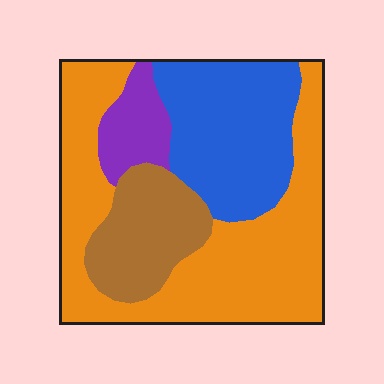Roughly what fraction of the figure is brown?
Brown covers about 15% of the figure.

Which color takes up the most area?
Orange, at roughly 50%.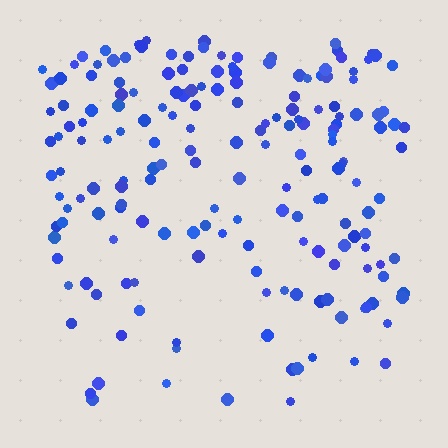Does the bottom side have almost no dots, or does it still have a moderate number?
Still a moderate number, just noticeably fewer than the top.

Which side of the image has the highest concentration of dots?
The top.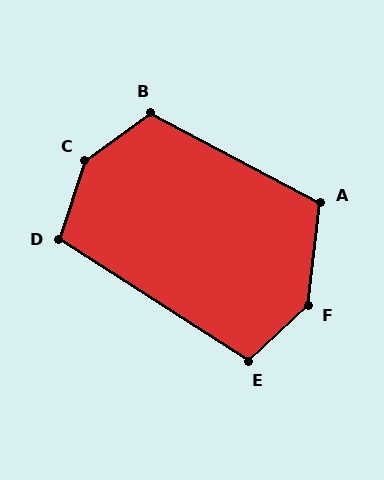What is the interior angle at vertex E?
Approximately 105 degrees (obtuse).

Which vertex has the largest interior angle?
C, at approximately 144 degrees.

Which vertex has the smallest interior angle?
D, at approximately 104 degrees.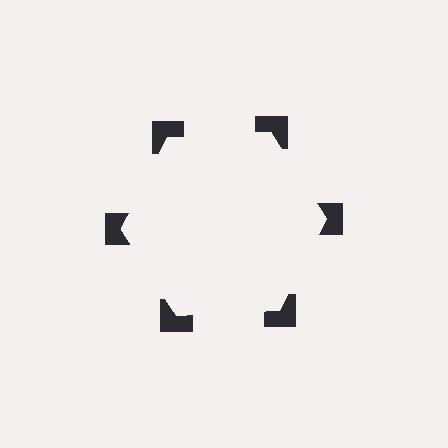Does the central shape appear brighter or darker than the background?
It typically appears slightly brighter than the background, even though no actual brightness change is drawn.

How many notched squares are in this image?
There are 6 — one at each vertex of the illusory hexagon.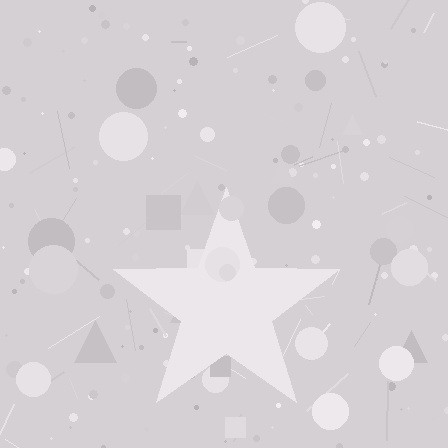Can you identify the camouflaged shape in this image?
The camouflaged shape is a star.